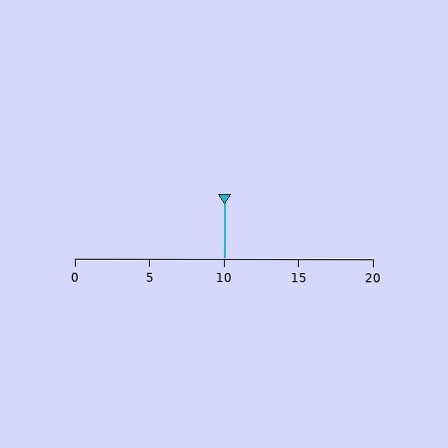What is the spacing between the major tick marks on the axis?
The major ticks are spaced 5 apart.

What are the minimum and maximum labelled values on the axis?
The axis runs from 0 to 20.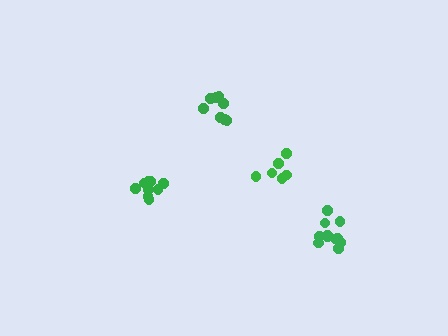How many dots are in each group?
Group 1: 7 dots, Group 2: 12 dots, Group 3: 8 dots, Group 4: 10 dots (37 total).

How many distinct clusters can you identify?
There are 4 distinct clusters.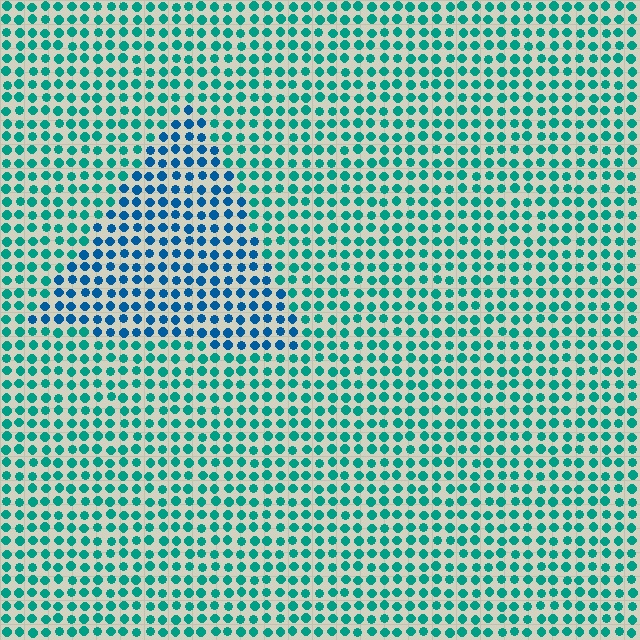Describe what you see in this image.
The image is filled with small teal elements in a uniform arrangement. A triangle-shaped region is visible where the elements are tinted to a slightly different hue, forming a subtle color boundary.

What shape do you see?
I see a triangle.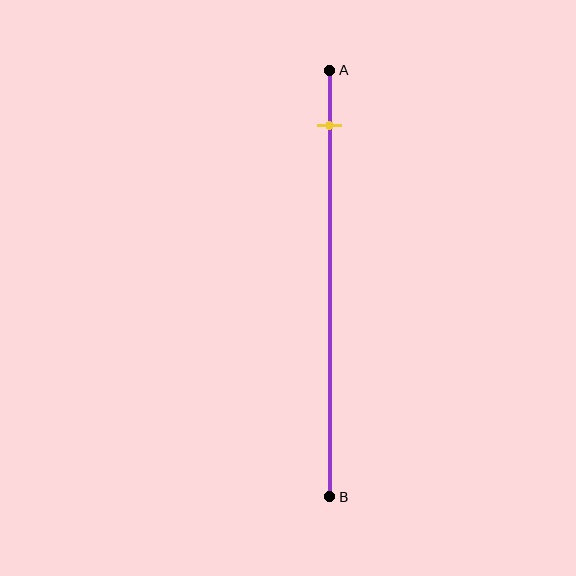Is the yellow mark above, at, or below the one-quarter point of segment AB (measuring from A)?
The yellow mark is above the one-quarter point of segment AB.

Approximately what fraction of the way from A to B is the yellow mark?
The yellow mark is approximately 15% of the way from A to B.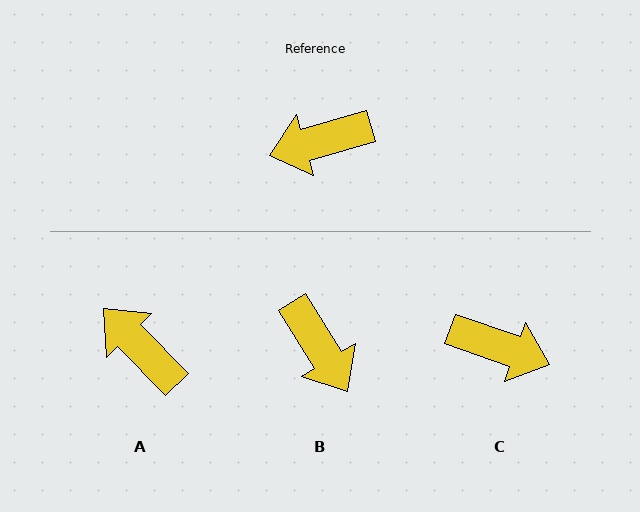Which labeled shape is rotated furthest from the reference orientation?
C, about 145 degrees away.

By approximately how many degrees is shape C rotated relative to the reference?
Approximately 145 degrees counter-clockwise.